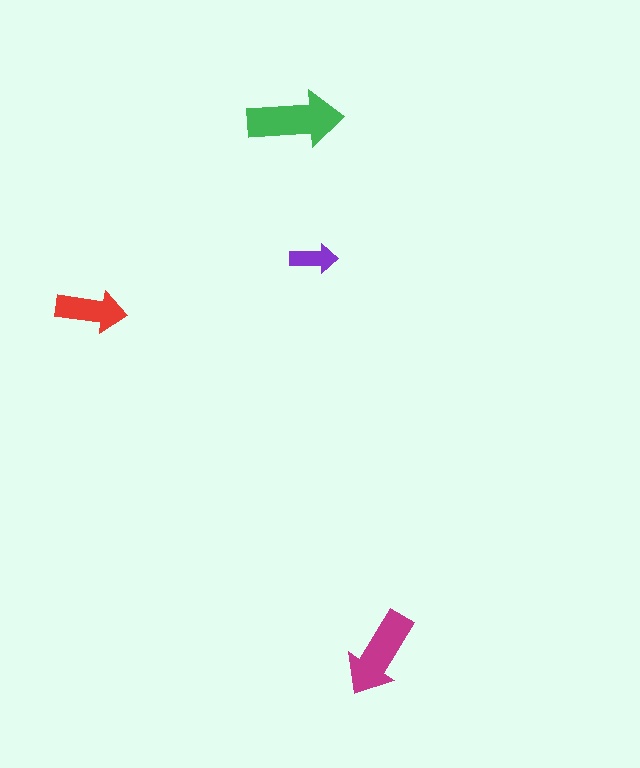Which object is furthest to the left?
The red arrow is leftmost.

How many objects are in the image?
There are 4 objects in the image.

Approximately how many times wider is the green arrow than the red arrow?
About 1.5 times wider.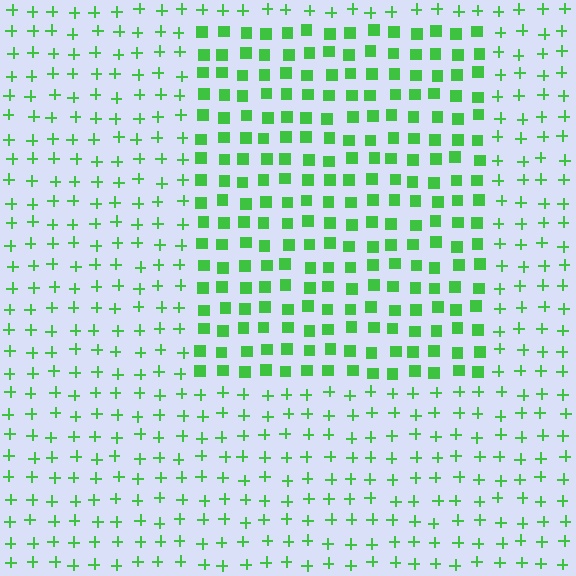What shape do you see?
I see a rectangle.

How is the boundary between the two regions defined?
The boundary is defined by a change in element shape: squares inside vs. plus signs outside. All elements share the same color and spacing.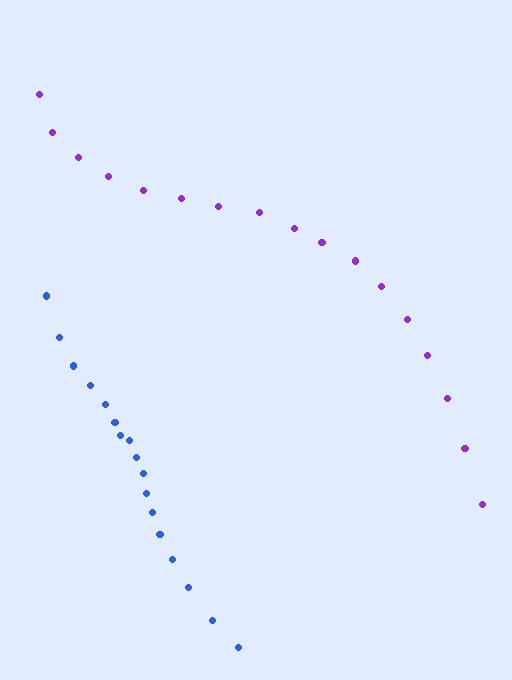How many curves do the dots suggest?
There are 2 distinct paths.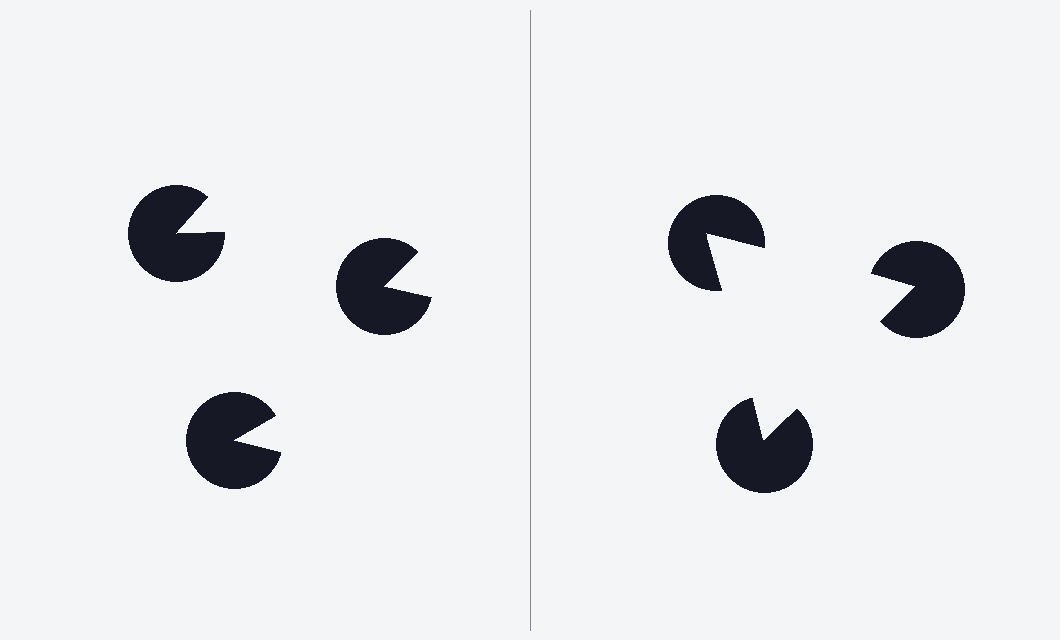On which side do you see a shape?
An illusory triangle appears on the right side. On the left side the wedge cuts are rotated, so no coherent shape forms.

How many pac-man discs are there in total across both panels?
6 — 3 on each side.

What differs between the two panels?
The pac-man discs are positioned identically on both sides; only the wedge orientations differ. On the right they align to a triangle; on the left they are misaligned.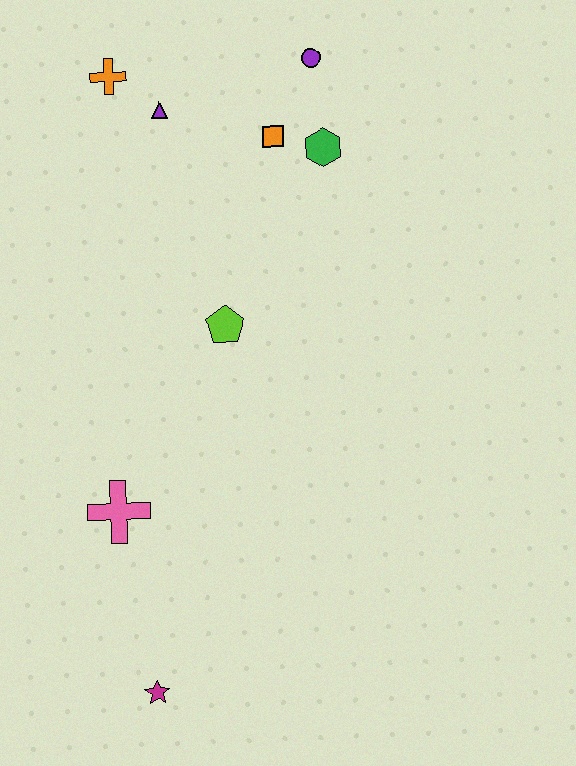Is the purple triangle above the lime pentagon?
Yes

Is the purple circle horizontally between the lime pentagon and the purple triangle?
No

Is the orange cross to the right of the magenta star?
No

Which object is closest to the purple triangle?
The orange cross is closest to the purple triangle.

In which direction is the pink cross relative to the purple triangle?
The pink cross is below the purple triangle.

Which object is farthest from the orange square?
The magenta star is farthest from the orange square.